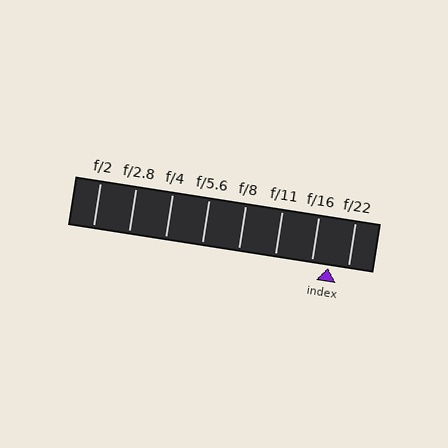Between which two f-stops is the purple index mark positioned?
The index mark is between f/16 and f/22.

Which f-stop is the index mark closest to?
The index mark is closest to f/16.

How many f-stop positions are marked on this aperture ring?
There are 8 f-stop positions marked.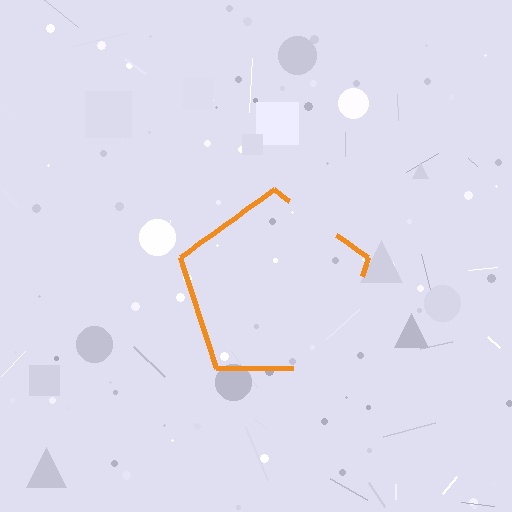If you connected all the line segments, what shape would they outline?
They would outline a pentagon.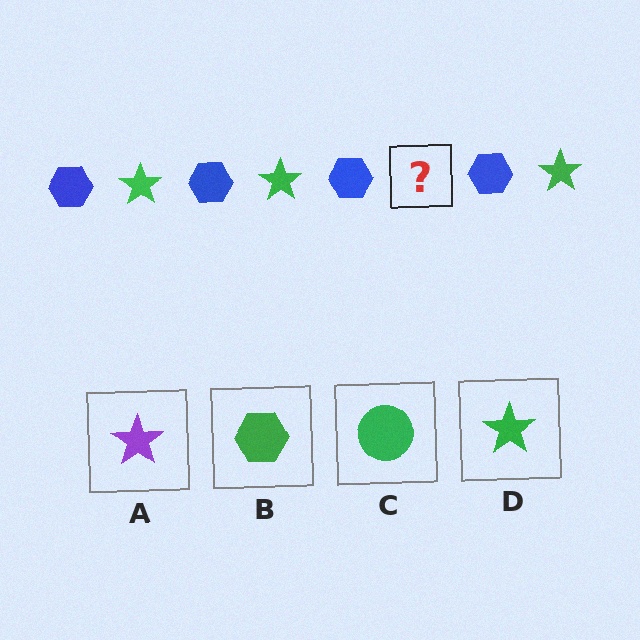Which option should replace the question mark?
Option D.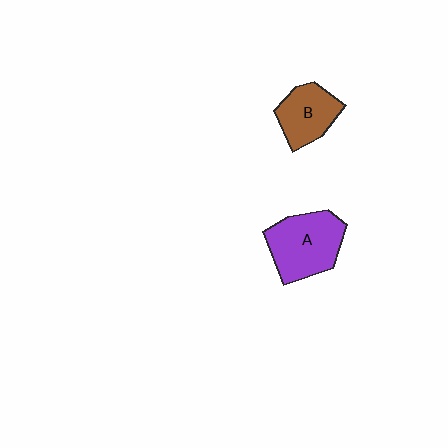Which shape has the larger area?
Shape A (purple).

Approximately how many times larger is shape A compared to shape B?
Approximately 1.4 times.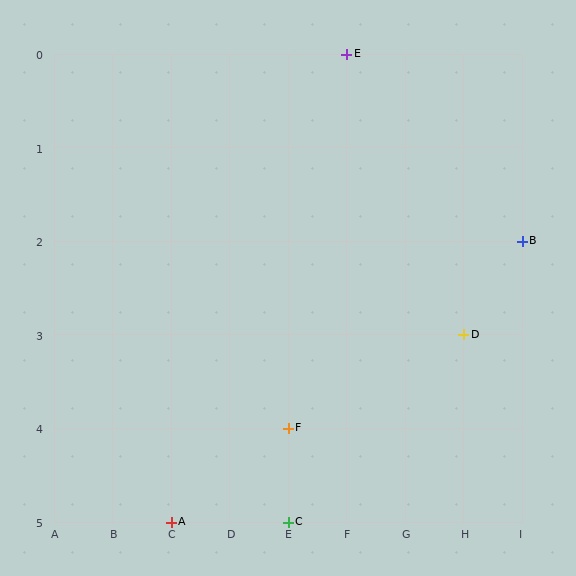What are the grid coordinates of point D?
Point D is at grid coordinates (H, 3).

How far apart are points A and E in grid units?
Points A and E are 3 columns and 5 rows apart (about 5.8 grid units diagonally).